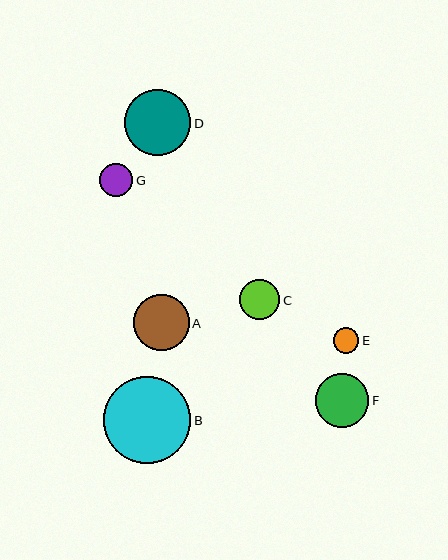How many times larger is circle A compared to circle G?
Circle A is approximately 1.7 times the size of circle G.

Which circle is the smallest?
Circle E is the smallest with a size of approximately 25 pixels.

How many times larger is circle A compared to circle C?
Circle A is approximately 1.4 times the size of circle C.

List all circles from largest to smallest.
From largest to smallest: B, D, A, F, C, G, E.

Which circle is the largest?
Circle B is the largest with a size of approximately 87 pixels.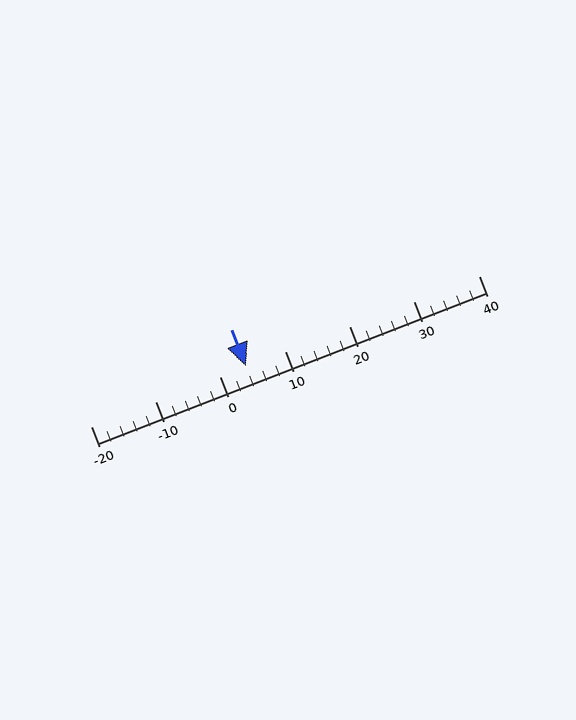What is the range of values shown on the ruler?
The ruler shows values from -20 to 40.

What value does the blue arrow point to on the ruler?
The blue arrow points to approximately 4.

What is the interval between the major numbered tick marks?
The major tick marks are spaced 10 units apart.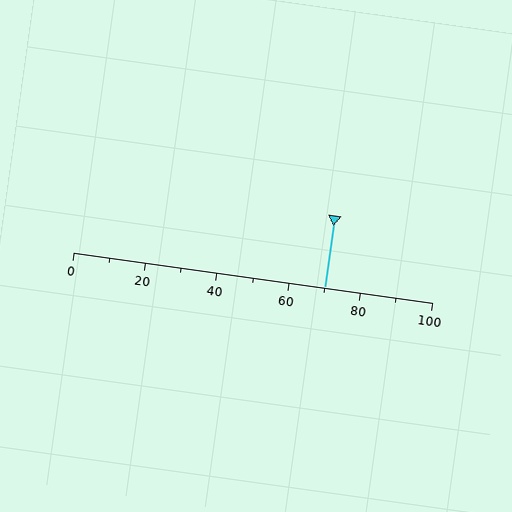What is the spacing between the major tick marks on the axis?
The major ticks are spaced 20 apart.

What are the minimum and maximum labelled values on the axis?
The axis runs from 0 to 100.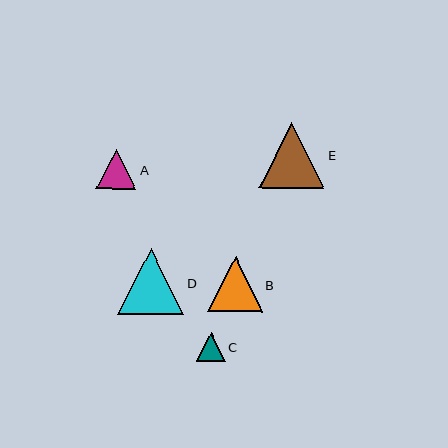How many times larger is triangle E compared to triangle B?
Triangle E is approximately 1.2 times the size of triangle B.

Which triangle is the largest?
Triangle D is the largest with a size of approximately 66 pixels.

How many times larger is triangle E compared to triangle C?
Triangle E is approximately 2.3 times the size of triangle C.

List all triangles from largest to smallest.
From largest to smallest: D, E, B, A, C.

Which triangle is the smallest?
Triangle C is the smallest with a size of approximately 29 pixels.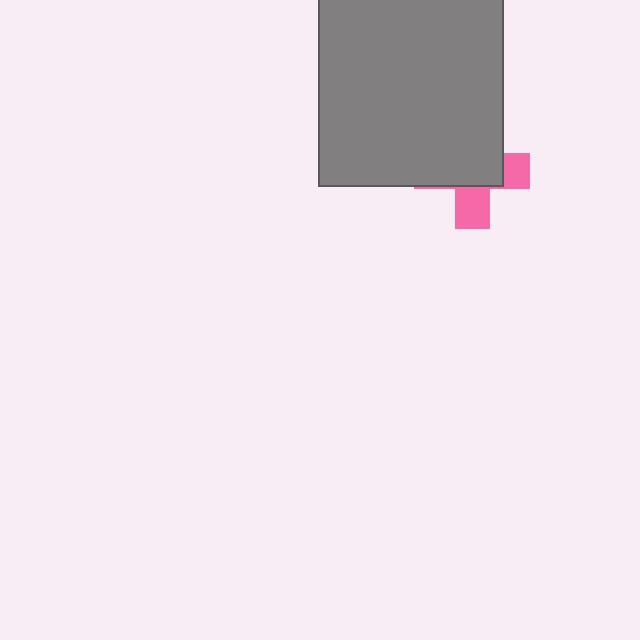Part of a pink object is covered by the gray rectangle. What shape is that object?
It is a cross.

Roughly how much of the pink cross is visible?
A small part of it is visible (roughly 36%).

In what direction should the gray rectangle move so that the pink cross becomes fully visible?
The gray rectangle should move up. That is the shortest direction to clear the overlap and leave the pink cross fully visible.